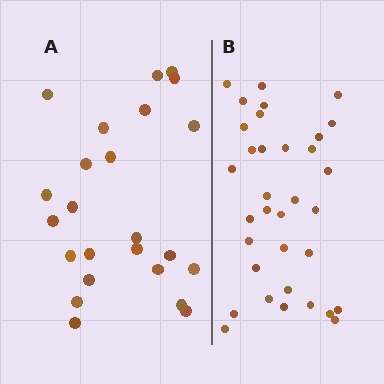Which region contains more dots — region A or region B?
Region B (the right region) has more dots.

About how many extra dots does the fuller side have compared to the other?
Region B has roughly 10 or so more dots than region A.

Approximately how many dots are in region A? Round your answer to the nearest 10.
About 20 dots. (The exact count is 24, which rounds to 20.)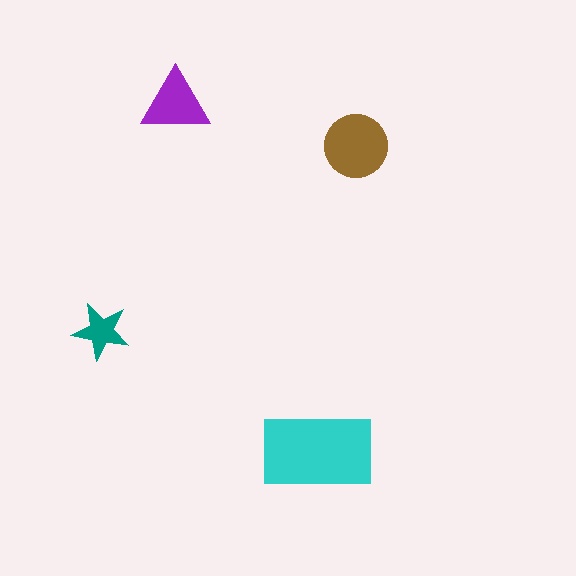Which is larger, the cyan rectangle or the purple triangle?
The cyan rectangle.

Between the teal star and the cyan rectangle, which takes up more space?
The cyan rectangle.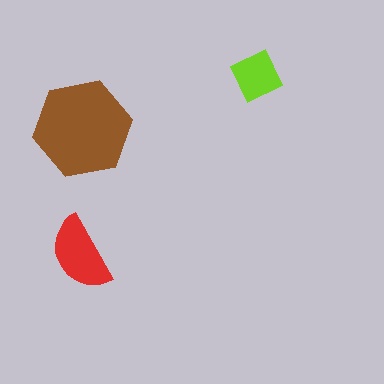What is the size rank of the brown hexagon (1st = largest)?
1st.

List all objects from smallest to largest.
The lime diamond, the red semicircle, the brown hexagon.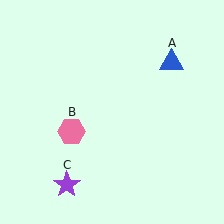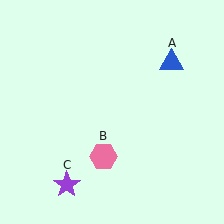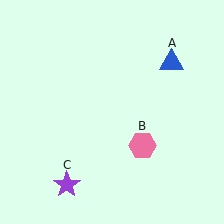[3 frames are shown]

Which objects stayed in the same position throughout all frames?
Blue triangle (object A) and purple star (object C) remained stationary.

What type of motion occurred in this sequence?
The pink hexagon (object B) rotated counterclockwise around the center of the scene.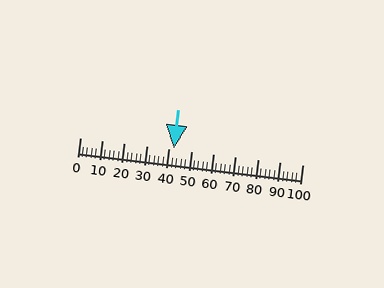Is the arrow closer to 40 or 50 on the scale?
The arrow is closer to 40.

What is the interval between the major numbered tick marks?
The major tick marks are spaced 10 units apart.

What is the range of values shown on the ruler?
The ruler shows values from 0 to 100.